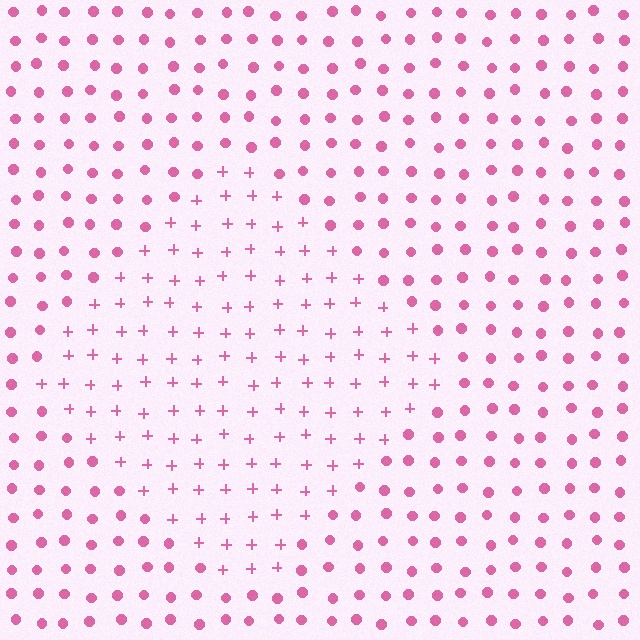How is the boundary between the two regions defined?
The boundary is defined by a change in element shape: plus signs inside vs. circles outside. All elements share the same color and spacing.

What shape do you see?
I see a diamond.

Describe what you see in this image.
The image is filled with small pink elements arranged in a uniform grid. A diamond-shaped region contains plus signs, while the surrounding area contains circles. The boundary is defined purely by the change in element shape.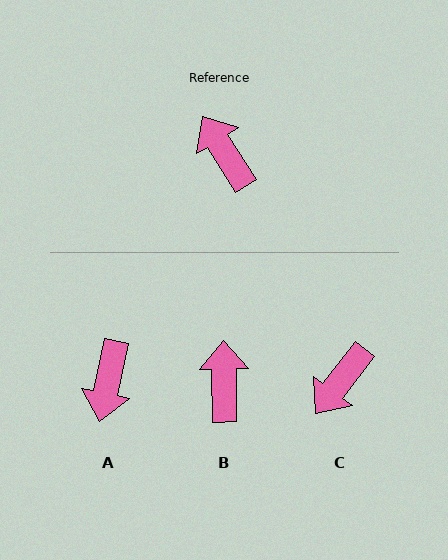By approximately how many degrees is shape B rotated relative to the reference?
Approximately 32 degrees clockwise.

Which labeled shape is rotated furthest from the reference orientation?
A, about 136 degrees away.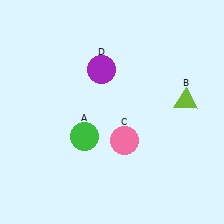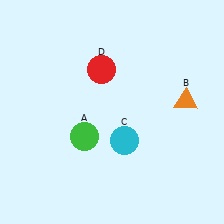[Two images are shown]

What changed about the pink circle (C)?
In Image 1, C is pink. In Image 2, it changed to cyan.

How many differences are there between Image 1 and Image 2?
There are 3 differences between the two images.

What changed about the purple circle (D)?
In Image 1, D is purple. In Image 2, it changed to red.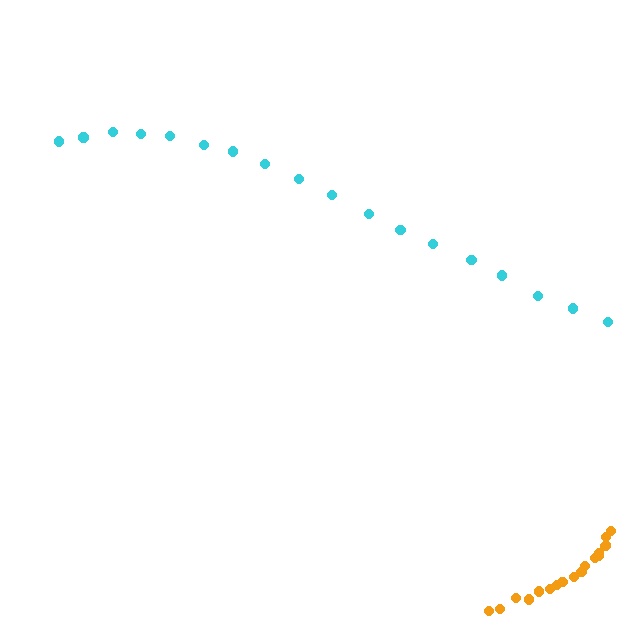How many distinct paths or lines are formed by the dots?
There are 2 distinct paths.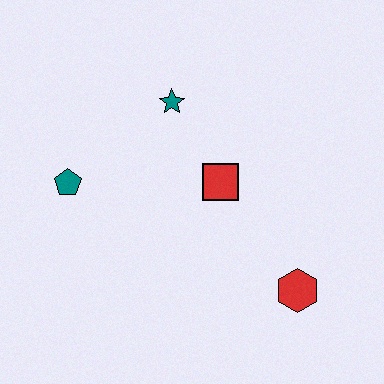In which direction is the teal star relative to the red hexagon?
The teal star is above the red hexagon.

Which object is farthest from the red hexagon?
The teal pentagon is farthest from the red hexagon.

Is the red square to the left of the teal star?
No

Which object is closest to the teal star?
The red square is closest to the teal star.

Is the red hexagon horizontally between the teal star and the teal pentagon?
No